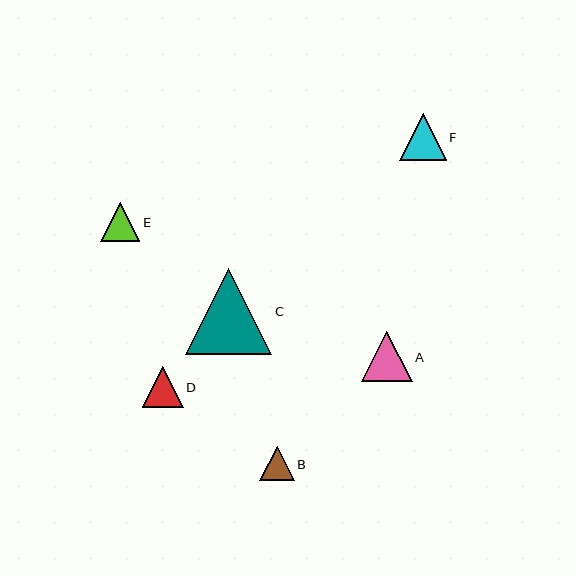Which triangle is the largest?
Triangle C is the largest with a size of approximately 87 pixels.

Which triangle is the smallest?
Triangle B is the smallest with a size of approximately 34 pixels.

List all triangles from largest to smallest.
From largest to smallest: C, A, F, D, E, B.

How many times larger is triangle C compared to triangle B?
Triangle C is approximately 2.5 times the size of triangle B.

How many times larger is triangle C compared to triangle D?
Triangle C is approximately 2.1 times the size of triangle D.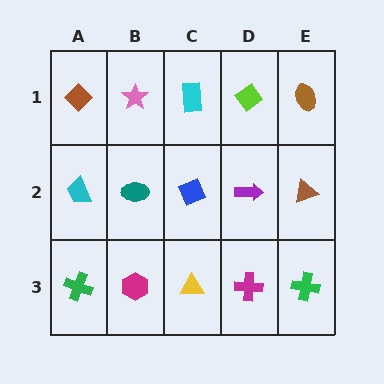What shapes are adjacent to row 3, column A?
A cyan trapezoid (row 2, column A), a magenta hexagon (row 3, column B).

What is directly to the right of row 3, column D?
A green cross.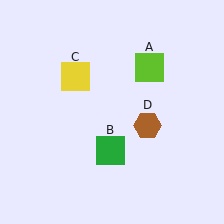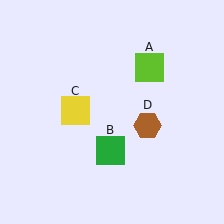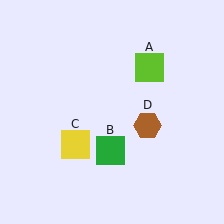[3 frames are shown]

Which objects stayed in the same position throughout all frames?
Lime square (object A) and green square (object B) and brown hexagon (object D) remained stationary.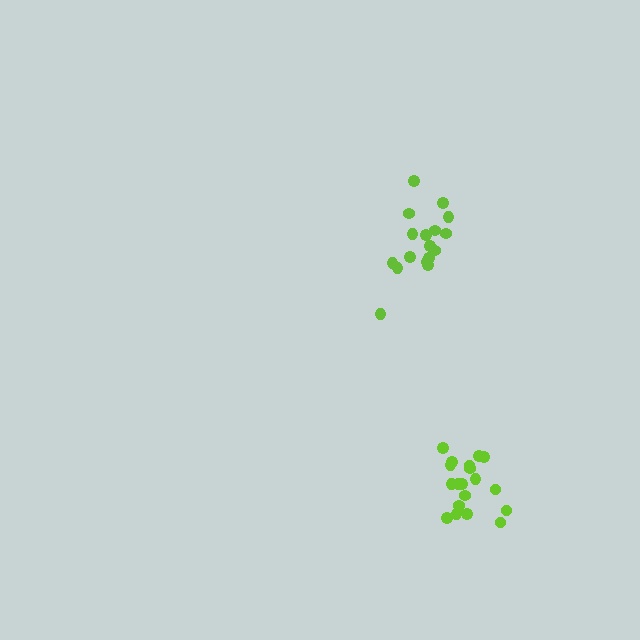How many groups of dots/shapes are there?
There are 2 groups.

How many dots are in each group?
Group 1: 20 dots, Group 2: 17 dots (37 total).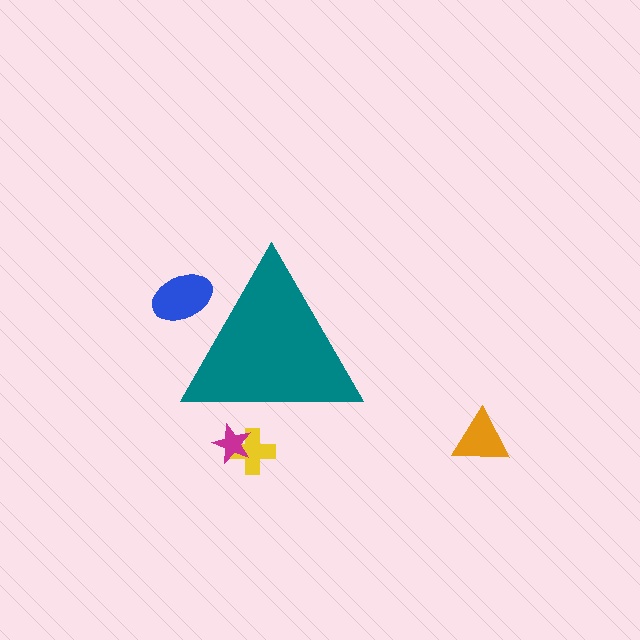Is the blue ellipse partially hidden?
Yes, the blue ellipse is partially hidden behind the teal triangle.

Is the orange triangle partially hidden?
No, the orange triangle is fully visible.